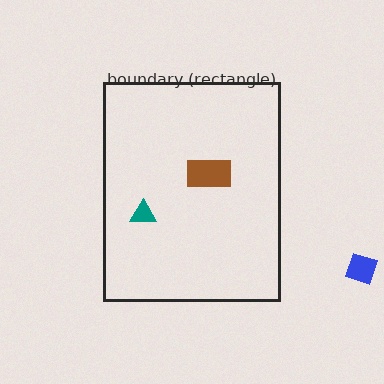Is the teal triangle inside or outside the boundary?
Inside.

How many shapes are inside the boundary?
2 inside, 1 outside.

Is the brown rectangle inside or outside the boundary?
Inside.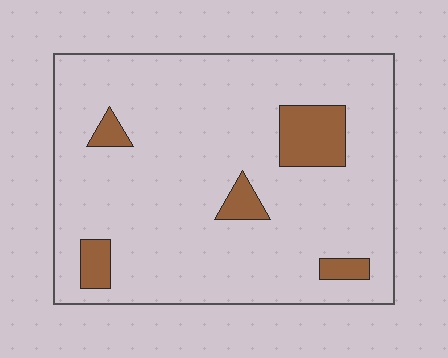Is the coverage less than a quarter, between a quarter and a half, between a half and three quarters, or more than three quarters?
Less than a quarter.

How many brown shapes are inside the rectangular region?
5.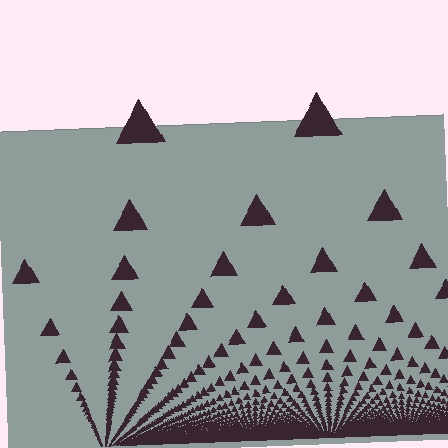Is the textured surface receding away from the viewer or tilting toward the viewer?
The surface appears to tilt toward the viewer. Texture elements get larger and sparser toward the top.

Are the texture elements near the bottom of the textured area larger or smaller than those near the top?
Smaller. The gradient is inverted — elements near the bottom are smaller and denser.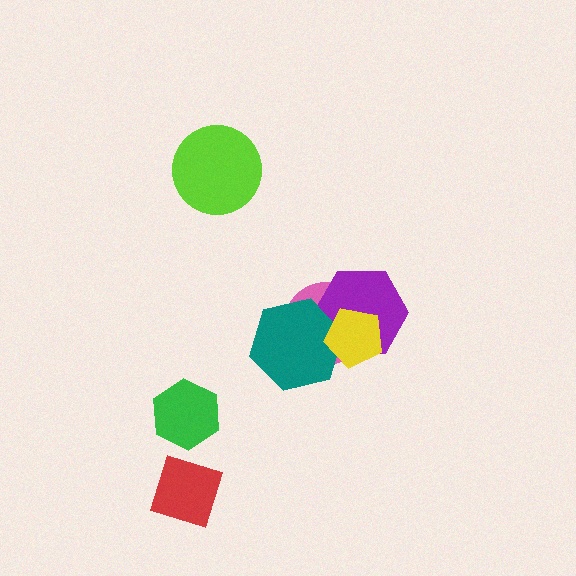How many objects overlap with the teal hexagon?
3 objects overlap with the teal hexagon.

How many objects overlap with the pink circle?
3 objects overlap with the pink circle.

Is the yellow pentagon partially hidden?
No, no other shape covers it.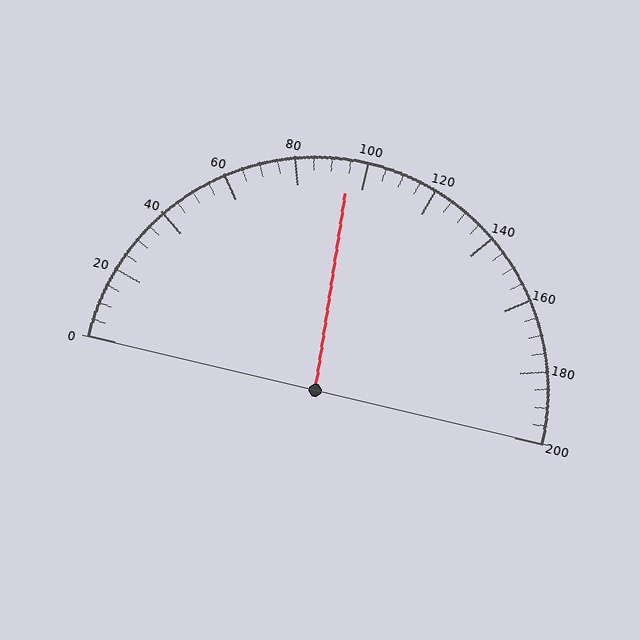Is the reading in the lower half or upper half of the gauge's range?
The reading is in the lower half of the range (0 to 200).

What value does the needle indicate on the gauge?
The needle indicates approximately 95.